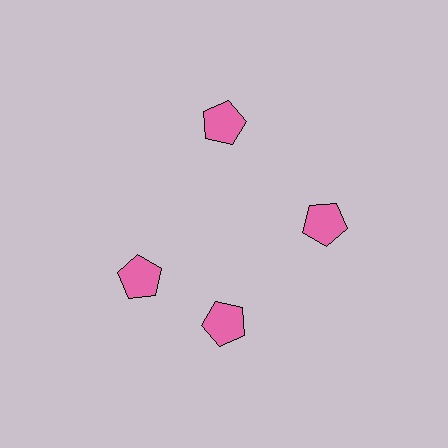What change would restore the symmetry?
The symmetry would be restored by rotating it back into even spacing with its neighbors so that all 4 pentagons sit at equal angles and equal distance from the center.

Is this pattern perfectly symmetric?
No. The 4 pink pentagons are arranged in a ring, but one element near the 9 o'clock position is rotated out of alignment along the ring, breaking the 4-fold rotational symmetry.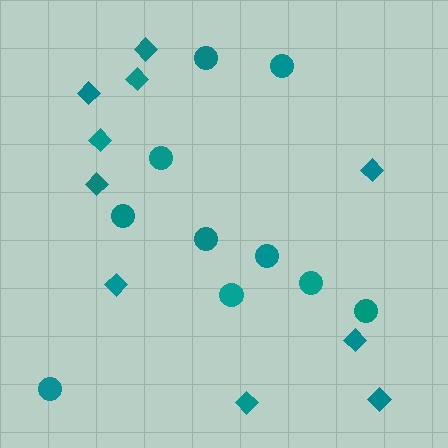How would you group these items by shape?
There are 2 groups: one group of diamonds (10) and one group of circles (10).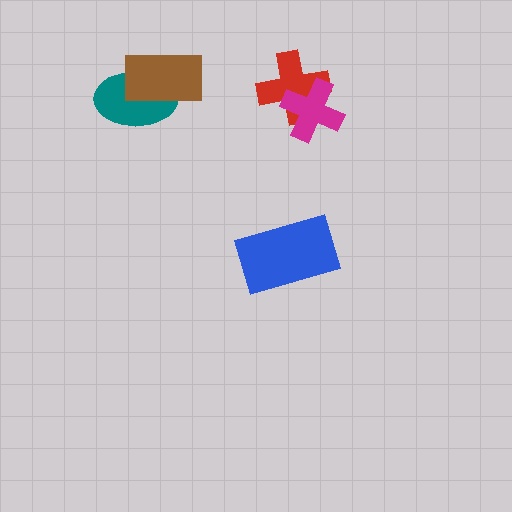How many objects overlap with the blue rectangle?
0 objects overlap with the blue rectangle.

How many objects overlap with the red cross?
1 object overlaps with the red cross.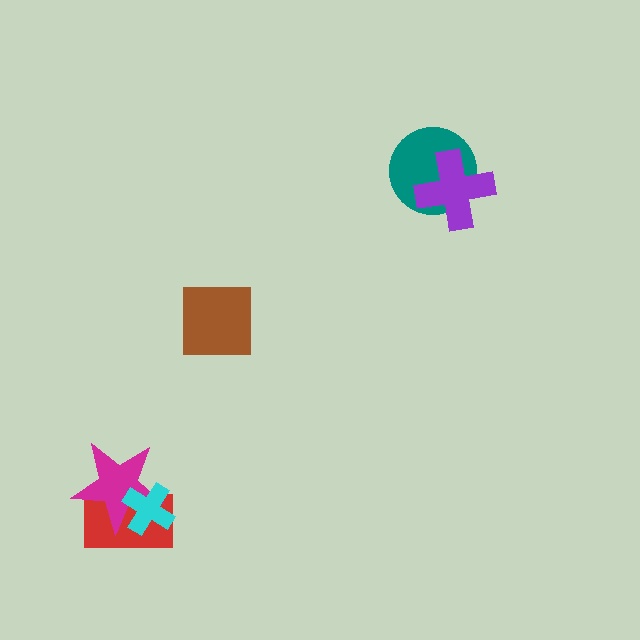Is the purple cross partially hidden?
No, no other shape covers it.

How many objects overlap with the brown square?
0 objects overlap with the brown square.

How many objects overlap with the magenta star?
2 objects overlap with the magenta star.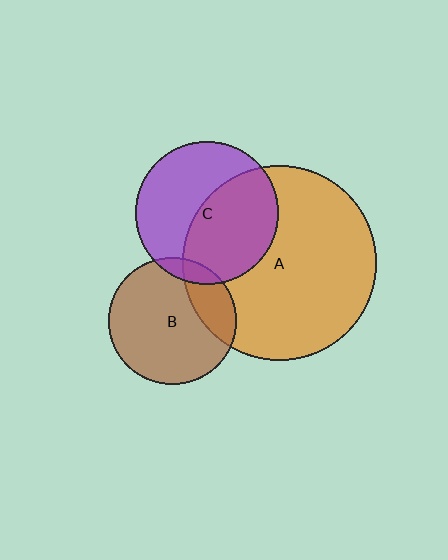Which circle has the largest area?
Circle A (orange).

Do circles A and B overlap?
Yes.